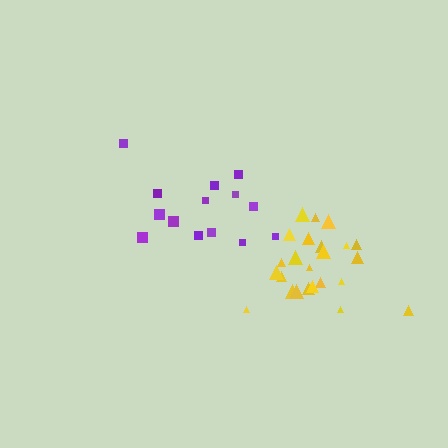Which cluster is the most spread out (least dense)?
Purple.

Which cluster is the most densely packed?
Yellow.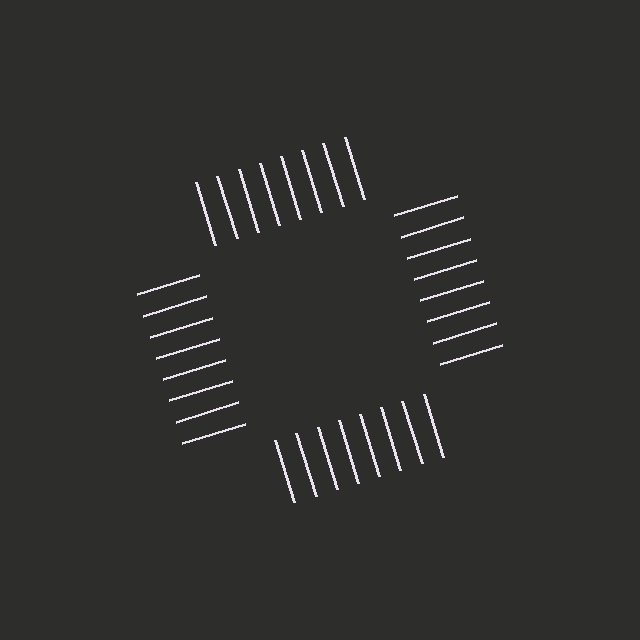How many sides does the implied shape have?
4 sides — the line-ends trace a square.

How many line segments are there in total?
32 — 8 along each of the 4 edges.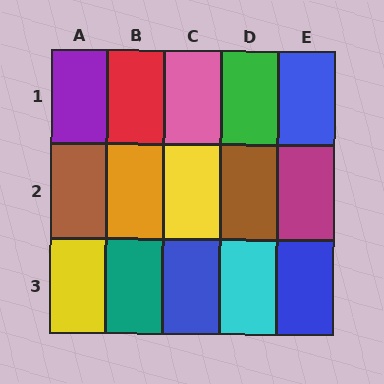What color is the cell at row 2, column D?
Brown.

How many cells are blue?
3 cells are blue.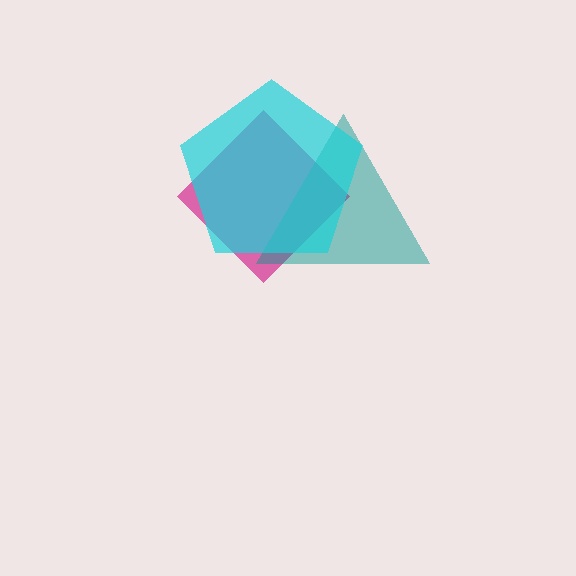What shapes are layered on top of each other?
The layered shapes are: a magenta diamond, a teal triangle, a cyan pentagon.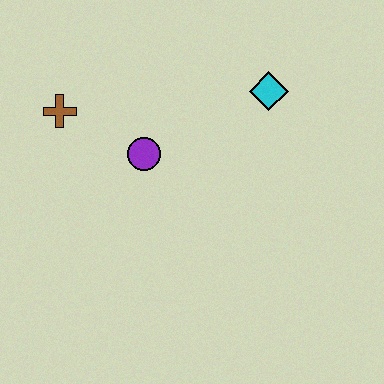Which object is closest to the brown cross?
The purple circle is closest to the brown cross.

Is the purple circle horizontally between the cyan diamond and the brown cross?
Yes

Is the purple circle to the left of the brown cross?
No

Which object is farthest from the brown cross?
The cyan diamond is farthest from the brown cross.